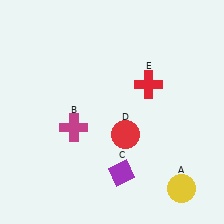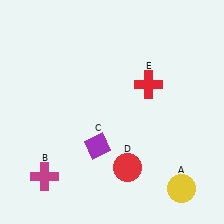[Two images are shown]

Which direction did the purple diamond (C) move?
The purple diamond (C) moved up.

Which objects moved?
The objects that moved are: the magenta cross (B), the purple diamond (C), the red circle (D).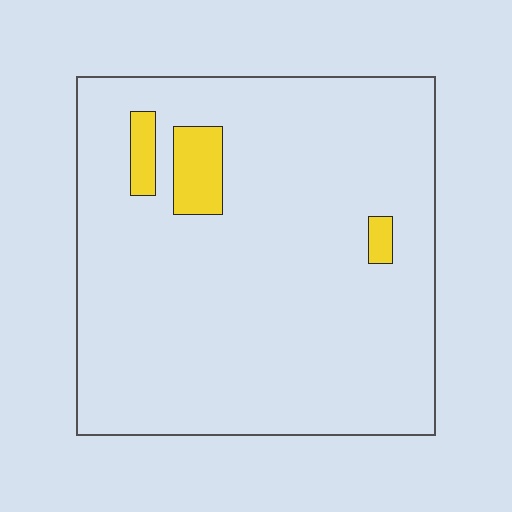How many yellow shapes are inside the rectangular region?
3.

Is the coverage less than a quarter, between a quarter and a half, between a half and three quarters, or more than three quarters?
Less than a quarter.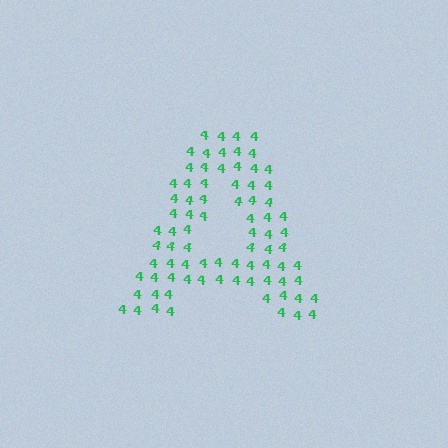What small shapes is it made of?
It is made of small digit 4's.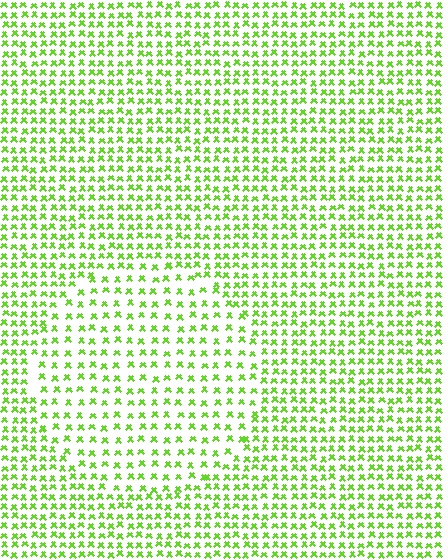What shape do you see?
I see a circle.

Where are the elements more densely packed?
The elements are more densely packed outside the circle boundary.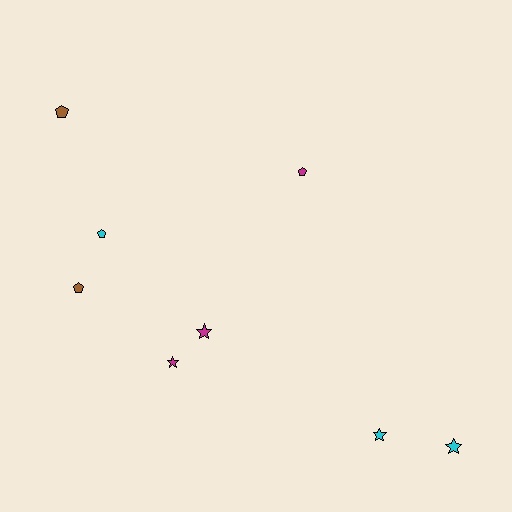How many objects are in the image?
There are 8 objects.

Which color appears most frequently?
Magenta, with 3 objects.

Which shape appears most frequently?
Star, with 4 objects.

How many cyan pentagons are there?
There is 1 cyan pentagon.